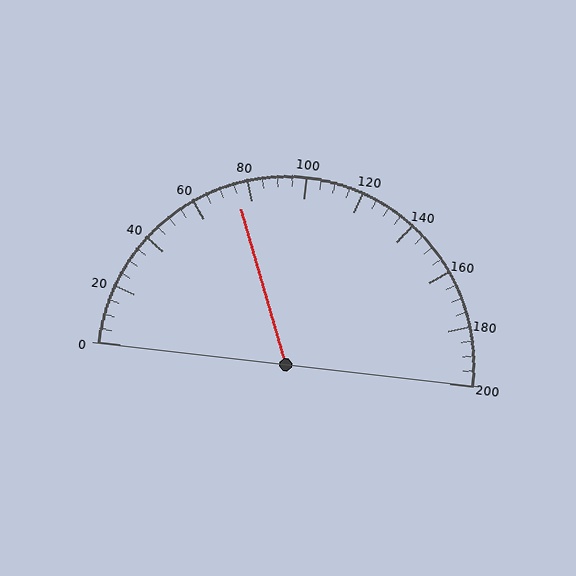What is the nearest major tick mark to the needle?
The nearest major tick mark is 80.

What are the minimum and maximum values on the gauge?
The gauge ranges from 0 to 200.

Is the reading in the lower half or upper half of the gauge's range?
The reading is in the lower half of the range (0 to 200).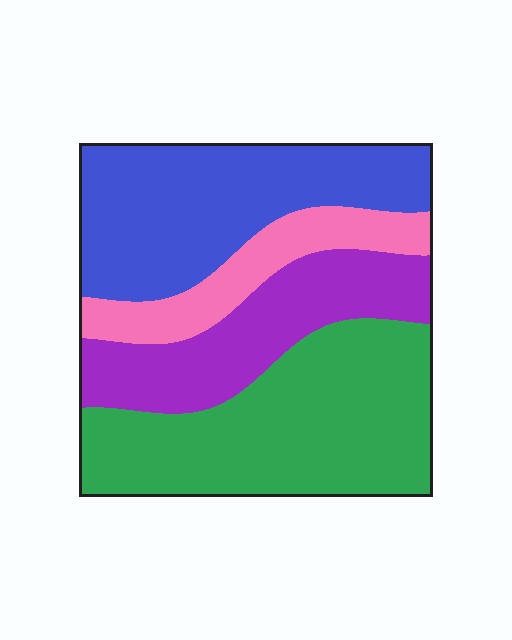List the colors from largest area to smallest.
From largest to smallest: green, blue, purple, pink.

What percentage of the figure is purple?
Purple covers 21% of the figure.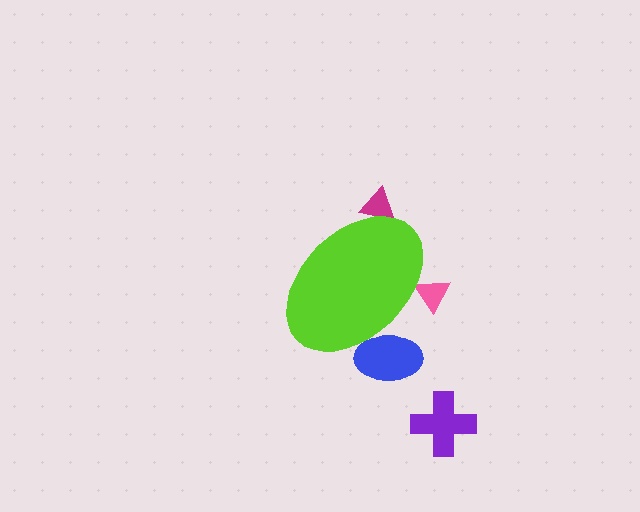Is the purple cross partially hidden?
No, the purple cross is fully visible.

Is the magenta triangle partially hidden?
Yes, the magenta triangle is partially hidden behind the lime ellipse.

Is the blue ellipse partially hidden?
Yes, the blue ellipse is partially hidden behind the lime ellipse.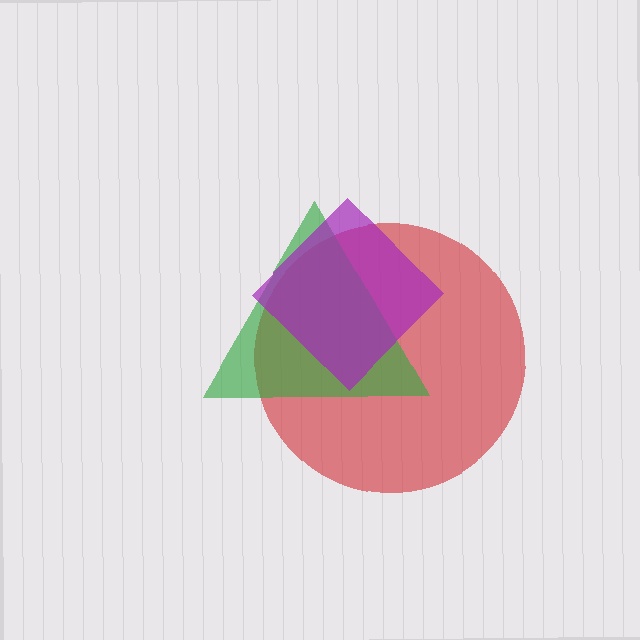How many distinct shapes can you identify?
There are 3 distinct shapes: a red circle, a green triangle, a purple diamond.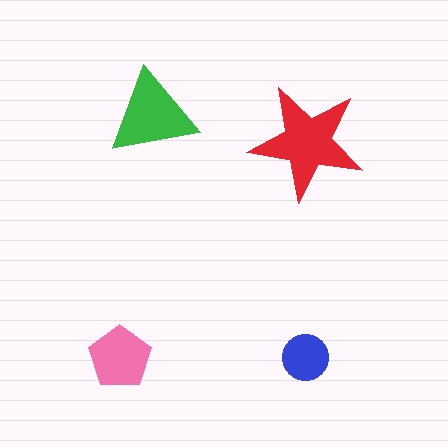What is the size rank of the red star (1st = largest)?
1st.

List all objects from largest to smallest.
The red star, the green triangle, the pink pentagon, the blue circle.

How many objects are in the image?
There are 4 objects in the image.